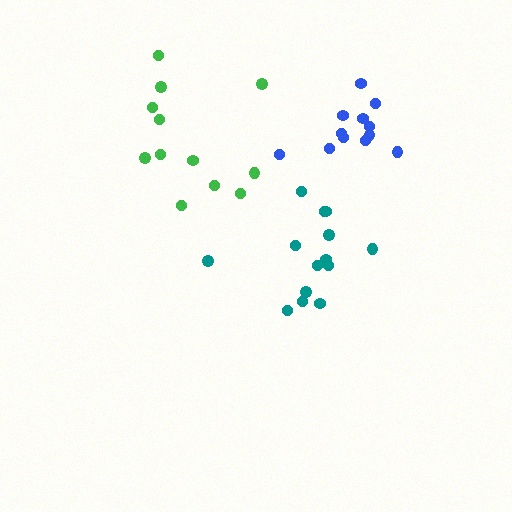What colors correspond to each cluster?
The clusters are colored: green, blue, teal.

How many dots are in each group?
Group 1: 12 dots, Group 2: 12 dots, Group 3: 14 dots (38 total).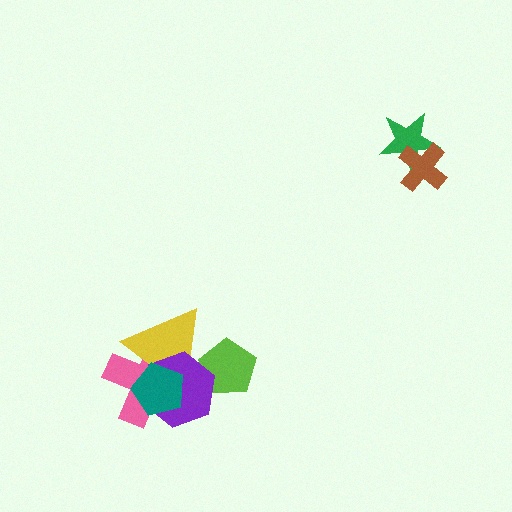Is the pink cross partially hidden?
Yes, it is partially covered by another shape.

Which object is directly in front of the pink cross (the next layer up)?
The yellow triangle is directly in front of the pink cross.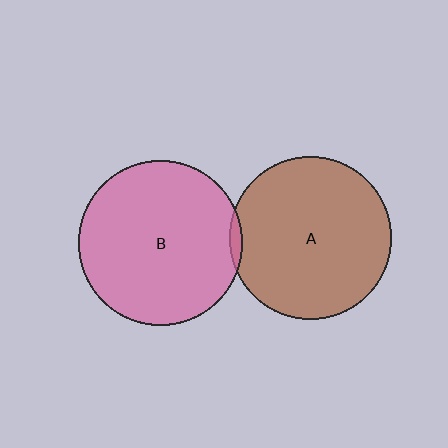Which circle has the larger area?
Circle B (pink).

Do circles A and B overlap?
Yes.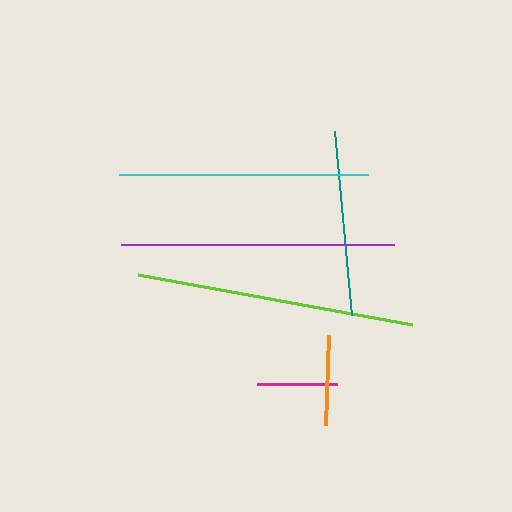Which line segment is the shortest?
The magenta line is the shortest at approximately 80 pixels.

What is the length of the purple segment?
The purple segment is approximately 273 pixels long.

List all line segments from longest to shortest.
From longest to shortest: lime, purple, cyan, teal, orange, magenta.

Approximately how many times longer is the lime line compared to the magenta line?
The lime line is approximately 3.5 times the length of the magenta line.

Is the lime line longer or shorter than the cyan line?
The lime line is longer than the cyan line.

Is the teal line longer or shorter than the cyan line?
The cyan line is longer than the teal line.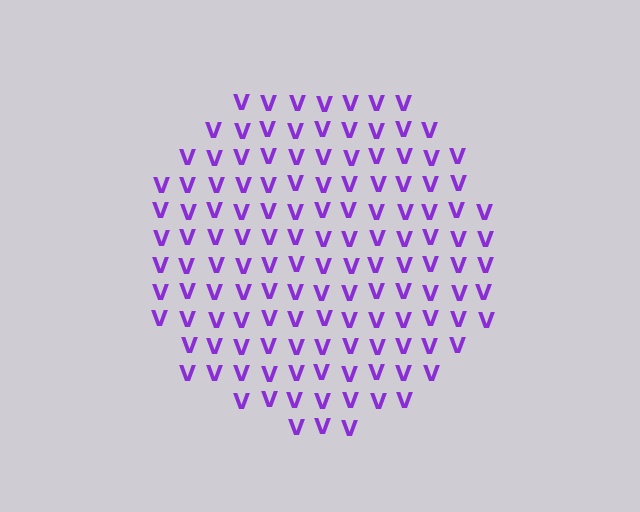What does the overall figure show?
The overall figure shows a circle.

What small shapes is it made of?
It is made of small letter V's.